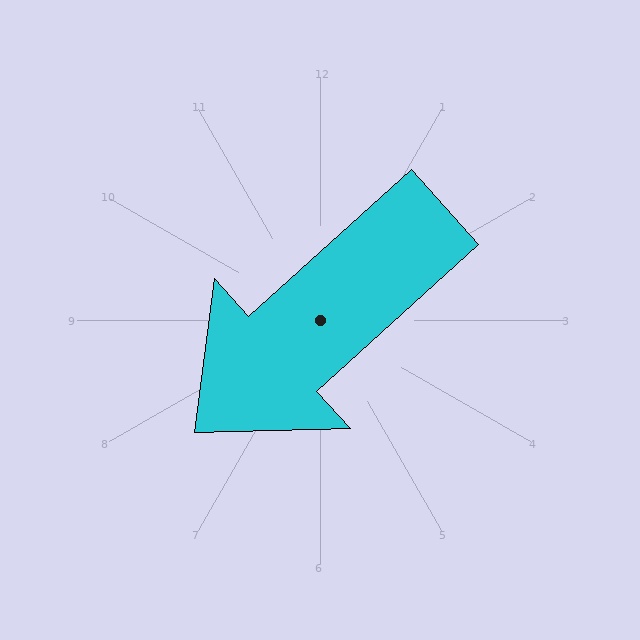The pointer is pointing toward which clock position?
Roughly 8 o'clock.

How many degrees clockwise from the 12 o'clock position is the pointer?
Approximately 228 degrees.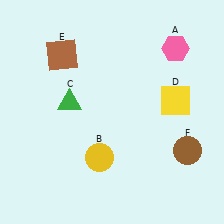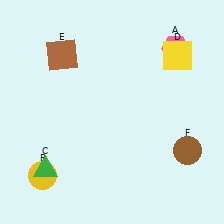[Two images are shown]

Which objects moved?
The objects that moved are: the yellow circle (B), the green triangle (C), the yellow square (D).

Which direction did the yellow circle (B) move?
The yellow circle (B) moved left.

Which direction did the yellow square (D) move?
The yellow square (D) moved up.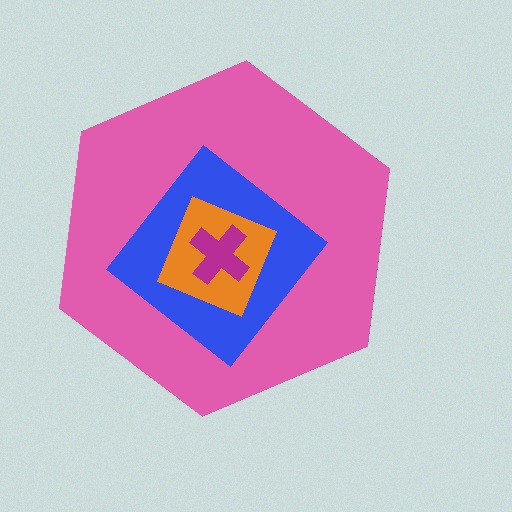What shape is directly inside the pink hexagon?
The blue diamond.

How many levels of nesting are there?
4.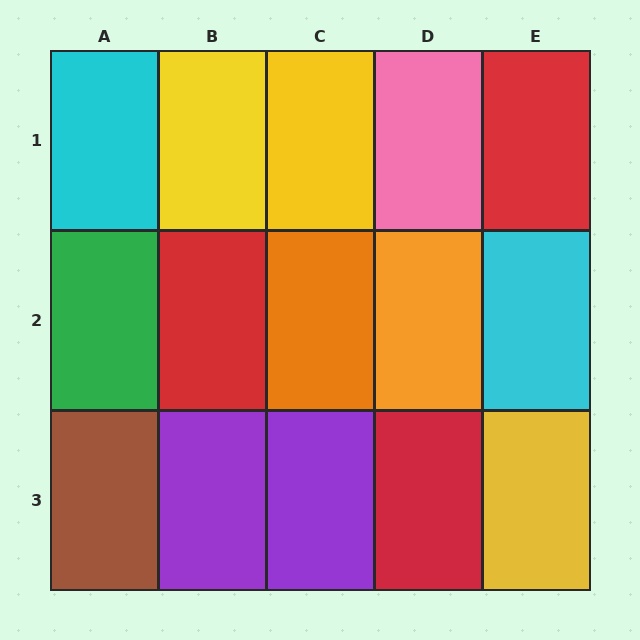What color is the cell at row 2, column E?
Cyan.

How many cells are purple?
2 cells are purple.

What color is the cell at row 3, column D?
Red.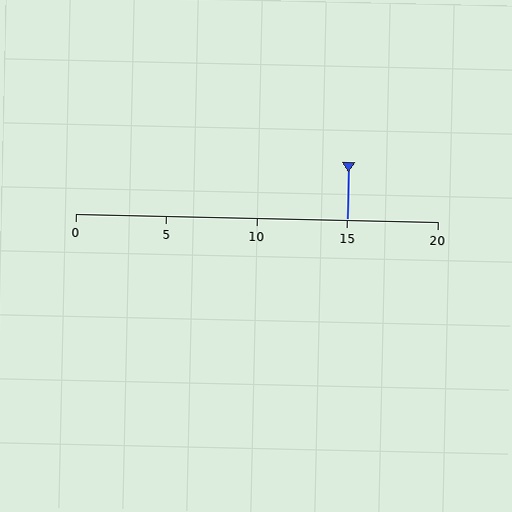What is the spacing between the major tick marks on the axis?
The major ticks are spaced 5 apart.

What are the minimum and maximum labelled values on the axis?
The axis runs from 0 to 20.